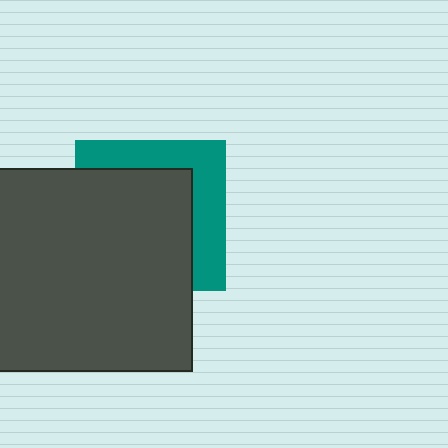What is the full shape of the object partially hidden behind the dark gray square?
The partially hidden object is a teal square.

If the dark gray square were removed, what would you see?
You would see the complete teal square.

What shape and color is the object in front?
The object in front is a dark gray square.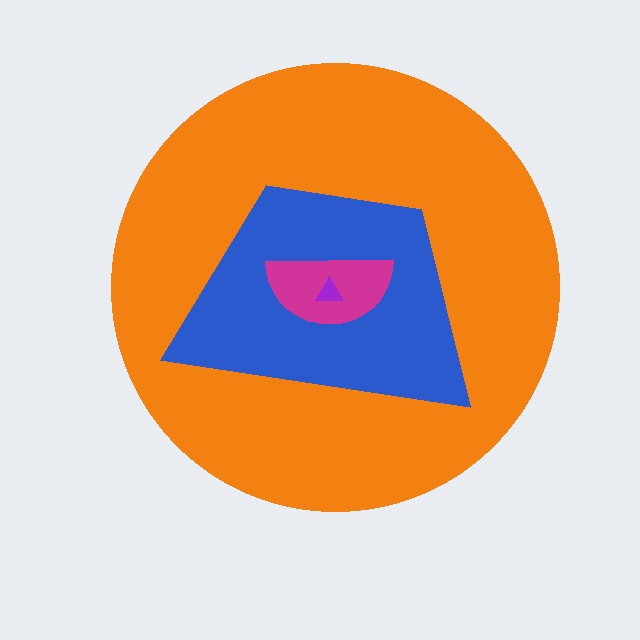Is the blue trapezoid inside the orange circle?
Yes.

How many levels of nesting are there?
4.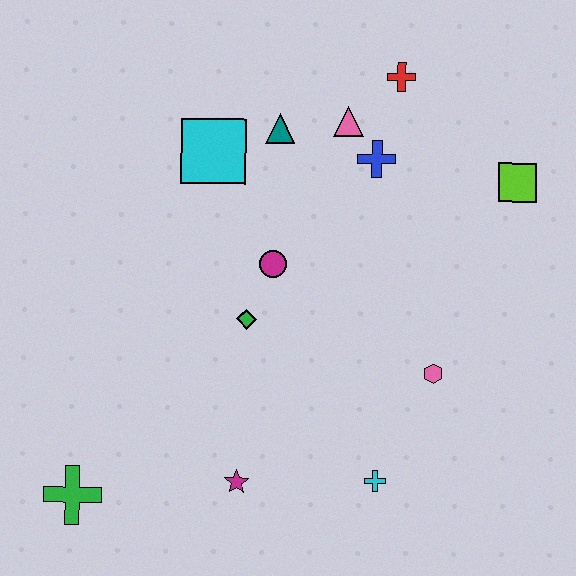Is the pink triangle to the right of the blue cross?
No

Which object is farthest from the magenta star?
The red cross is farthest from the magenta star.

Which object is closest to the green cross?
The magenta star is closest to the green cross.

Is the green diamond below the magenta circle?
Yes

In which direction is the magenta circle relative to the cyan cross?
The magenta circle is above the cyan cross.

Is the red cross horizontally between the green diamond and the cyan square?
No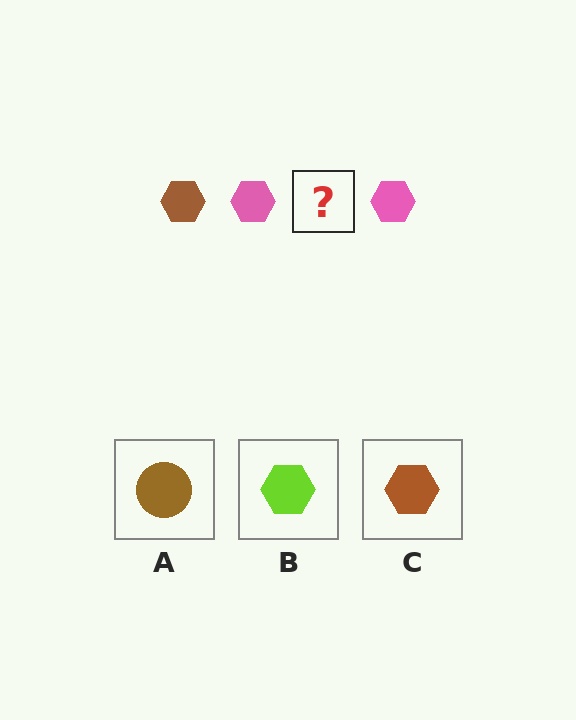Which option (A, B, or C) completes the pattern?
C.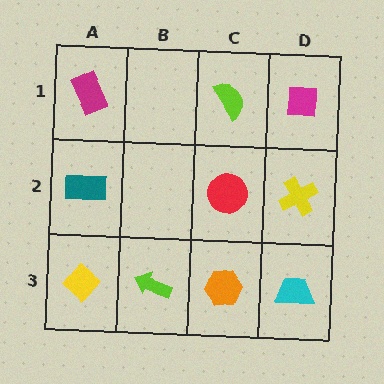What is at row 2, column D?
A yellow cross.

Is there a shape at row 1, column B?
No, that cell is empty.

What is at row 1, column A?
A magenta rectangle.